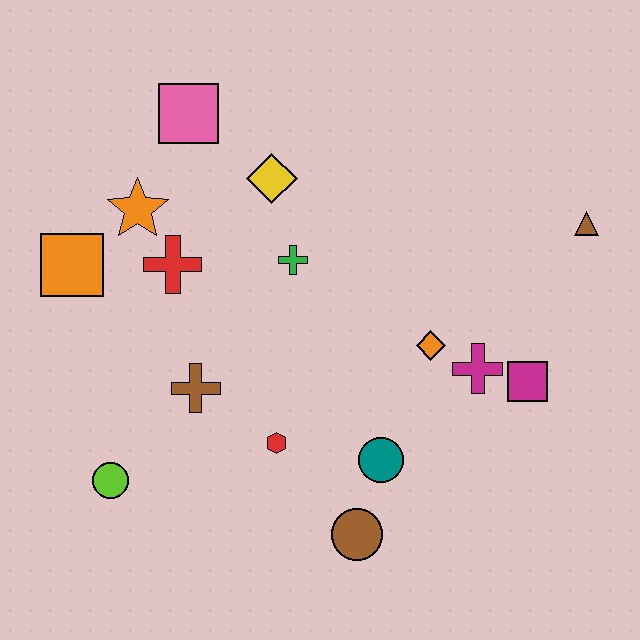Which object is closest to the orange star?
The red cross is closest to the orange star.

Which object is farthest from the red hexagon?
The brown triangle is farthest from the red hexagon.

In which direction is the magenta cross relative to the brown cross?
The magenta cross is to the right of the brown cross.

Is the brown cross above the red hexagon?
Yes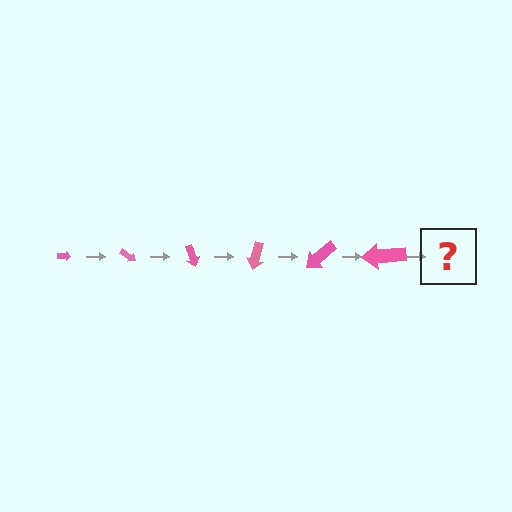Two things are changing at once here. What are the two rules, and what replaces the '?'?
The two rules are that the arrow grows larger each step and it rotates 35 degrees each step. The '?' should be an arrow, larger than the previous one and rotated 210 degrees from the start.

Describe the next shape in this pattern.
It should be an arrow, larger than the previous one and rotated 210 degrees from the start.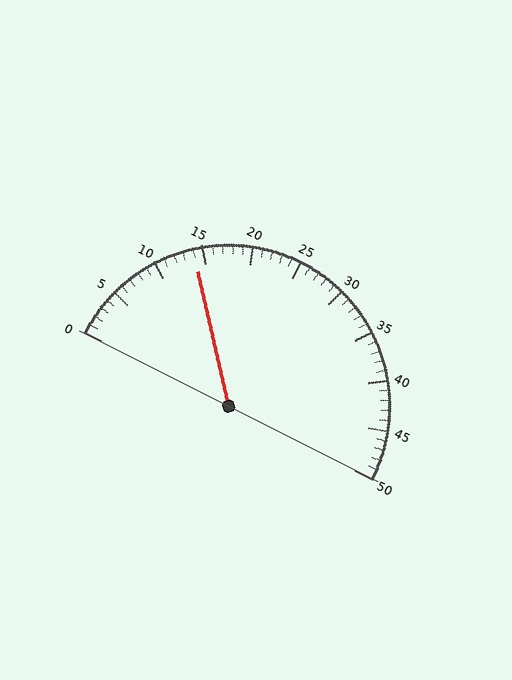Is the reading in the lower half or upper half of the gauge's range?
The reading is in the lower half of the range (0 to 50).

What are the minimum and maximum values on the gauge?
The gauge ranges from 0 to 50.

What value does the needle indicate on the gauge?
The needle indicates approximately 14.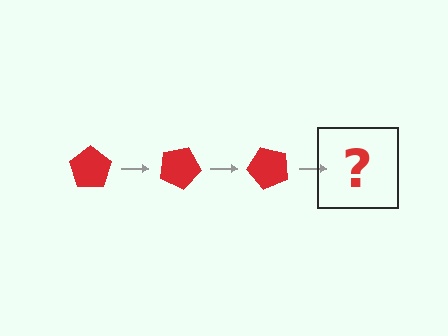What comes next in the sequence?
The next element should be a red pentagon rotated 75 degrees.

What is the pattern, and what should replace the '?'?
The pattern is that the pentagon rotates 25 degrees each step. The '?' should be a red pentagon rotated 75 degrees.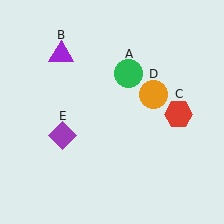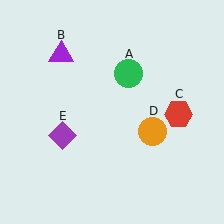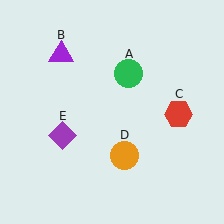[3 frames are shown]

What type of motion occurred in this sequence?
The orange circle (object D) rotated clockwise around the center of the scene.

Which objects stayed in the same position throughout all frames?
Green circle (object A) and purple triangle (object B) and red hexagon (object C) and purple diamond (object E) remained stationary.